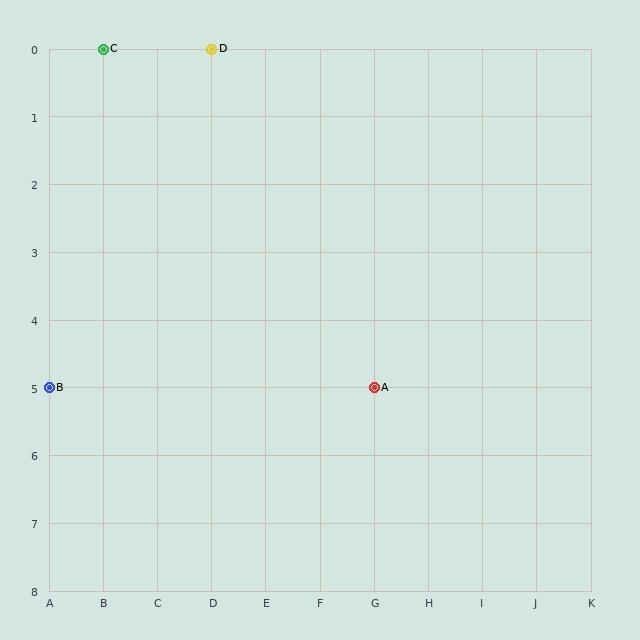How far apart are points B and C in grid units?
Points B and C are 1 column and 5 rows apart (about 5.1 grid units diagonally).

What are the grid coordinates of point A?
Point A is at grid coordinates (G, 5).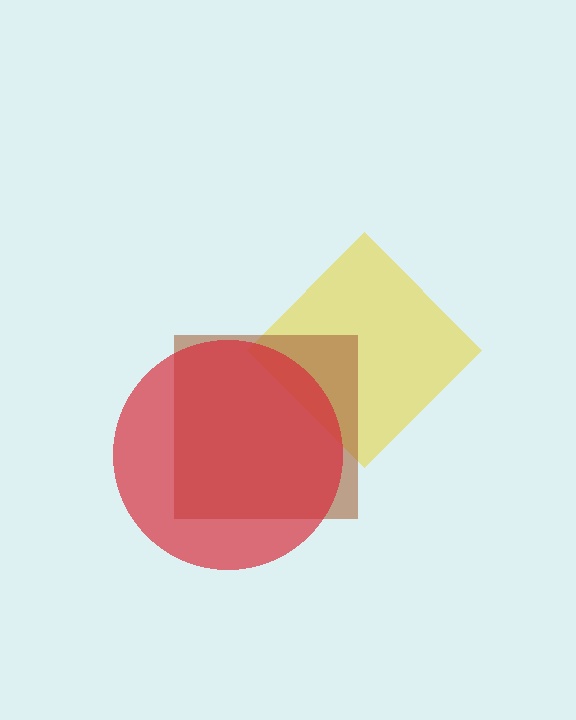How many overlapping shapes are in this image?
There are 3 overlapping shapes in the image.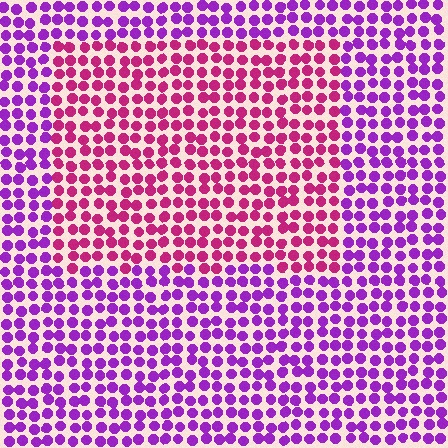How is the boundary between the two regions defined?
The boundary is defined purely by a slight shift in hue (about 42 degrees). Spacing, size, and orientation are identical on both sides.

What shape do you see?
I see a rectangle.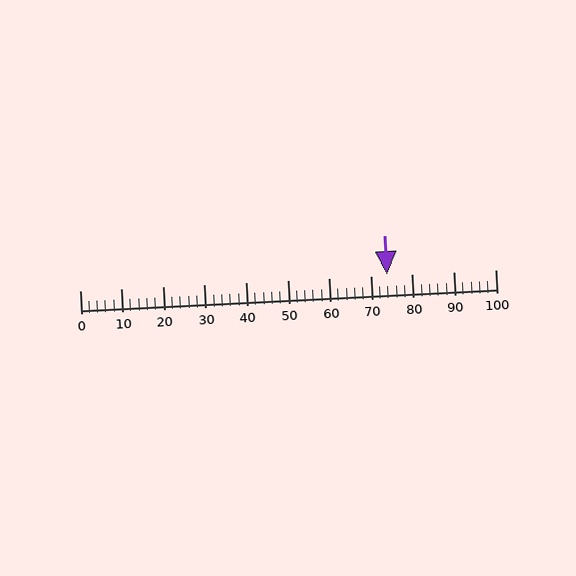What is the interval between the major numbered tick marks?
The major tick marks are spaced 10 units apart.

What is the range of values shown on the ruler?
The ruler shows values from 0 to 100.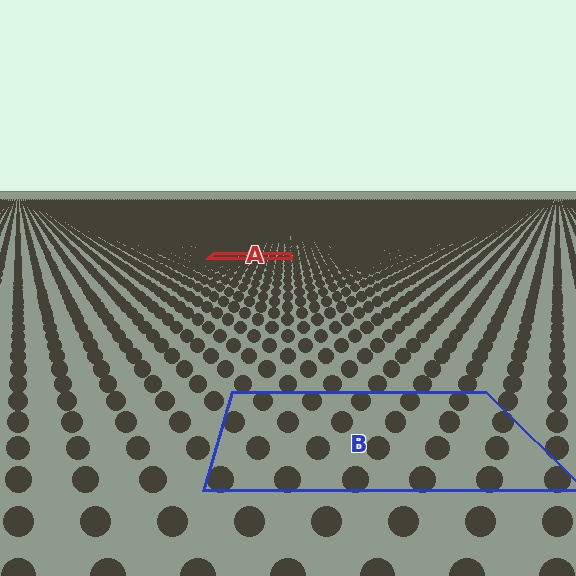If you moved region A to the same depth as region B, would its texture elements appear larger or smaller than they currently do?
They would appear larger. At a closer depth, the same texture elements are projected at a bigger on-screen size.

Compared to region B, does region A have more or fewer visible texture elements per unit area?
Region A has more texture elements per unit area — they are packed more densely because it is farther away.